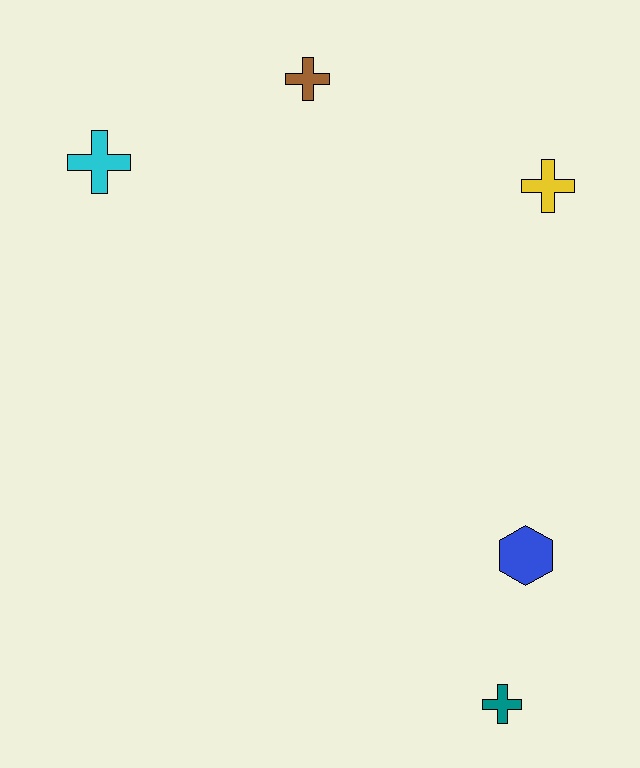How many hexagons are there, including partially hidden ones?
There is 1 hexagon.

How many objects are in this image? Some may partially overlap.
There are 5 objects.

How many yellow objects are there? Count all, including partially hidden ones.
There is 1 yellow object.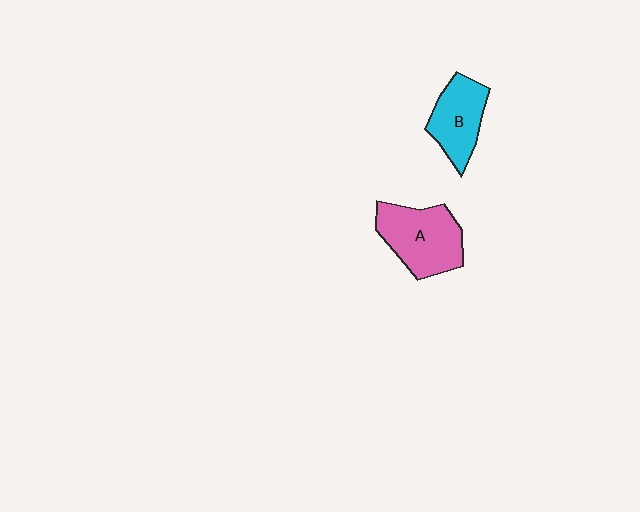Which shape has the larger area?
Shape A (pink).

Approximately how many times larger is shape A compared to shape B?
Approximately 1.3 times.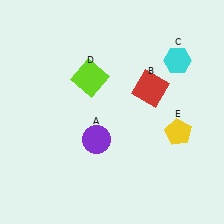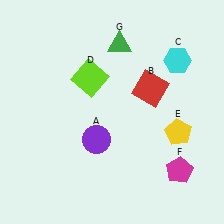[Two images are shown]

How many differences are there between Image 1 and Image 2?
There are 2 differences between the two images.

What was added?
A magenta pentagon (F), a green triangle (G) were added in Image 2.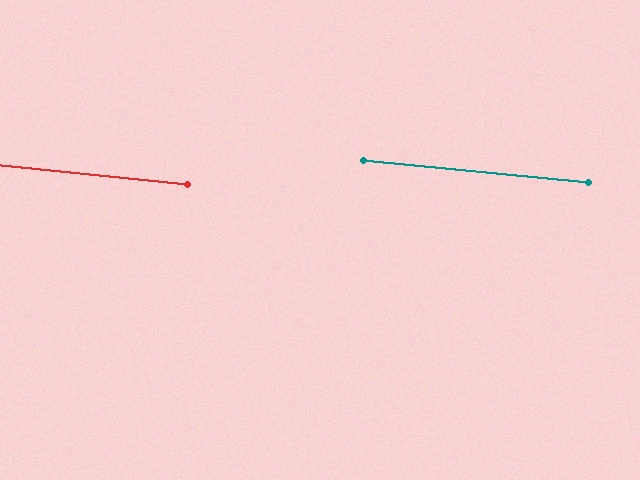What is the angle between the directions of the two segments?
Approximately 0 degrees.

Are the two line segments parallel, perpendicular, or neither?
Parallel — their directions differ by only 0.2°.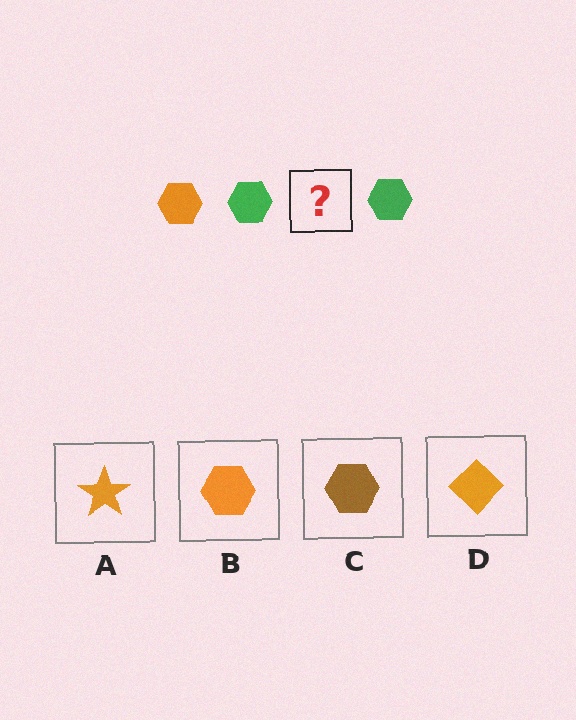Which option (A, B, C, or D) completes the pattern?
B.